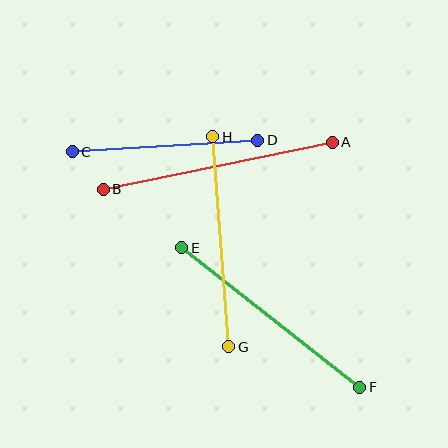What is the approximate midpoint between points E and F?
The midpoint is at approximately (271, 317) pixels.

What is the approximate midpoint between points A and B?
The midpoint is at approximately (218, 166) pixels.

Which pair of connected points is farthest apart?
Points A and B are farthest apart.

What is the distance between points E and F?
The distance is approximately 226 pixels.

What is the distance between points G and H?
The distance is approximately 211 pixels.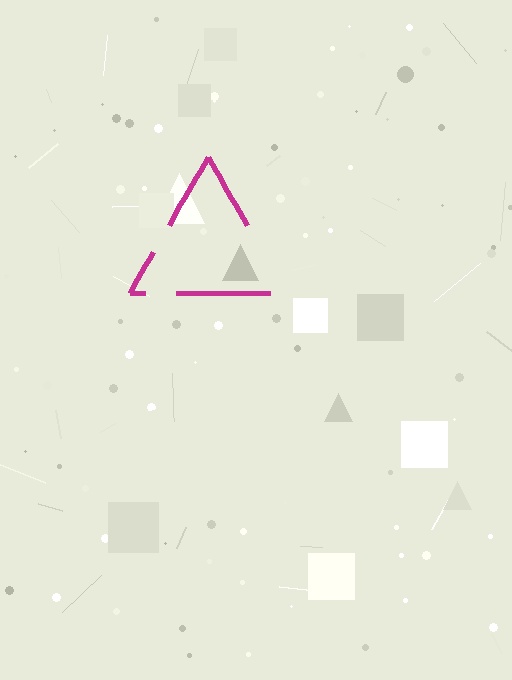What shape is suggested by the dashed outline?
The dashed outline suggests a triangle.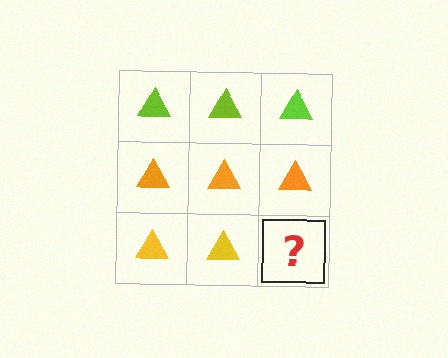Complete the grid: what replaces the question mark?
The question mark should be replaced with a yellow triangle.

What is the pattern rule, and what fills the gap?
The rule is that each row has a consistent color. The gap should be filled with a yellow triangle.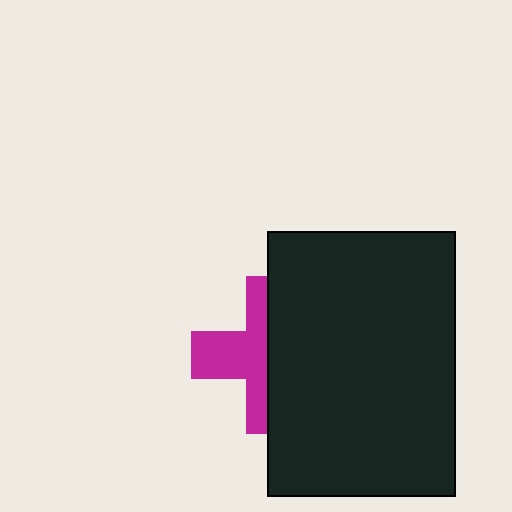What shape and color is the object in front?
The object in front is a black rectangle.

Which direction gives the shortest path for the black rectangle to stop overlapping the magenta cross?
Moving right gives the shortest separation.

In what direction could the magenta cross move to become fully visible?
The magenta cross could move left. That would shift it out from behind the black rectangle entirely.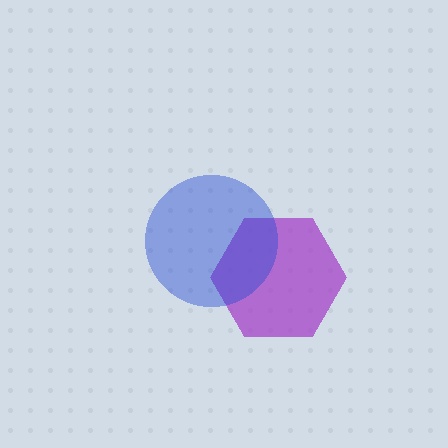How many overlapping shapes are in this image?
There are 2 overlapping shapes in the image.